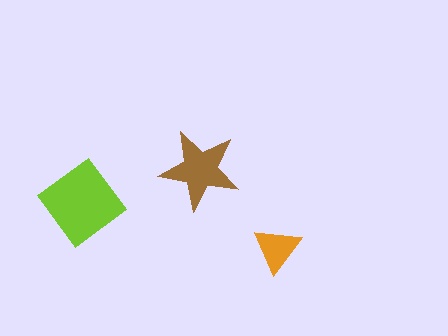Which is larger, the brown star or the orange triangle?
The brown star.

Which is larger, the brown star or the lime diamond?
The lime diamond.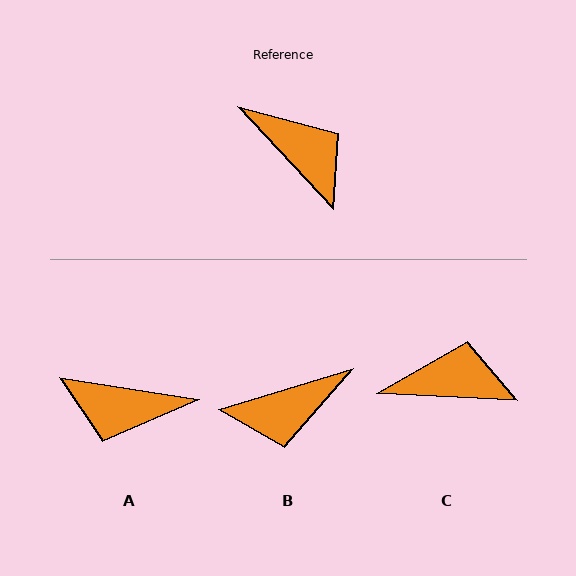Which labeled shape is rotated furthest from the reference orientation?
A, about 142 degrees away.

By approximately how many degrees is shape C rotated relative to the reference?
Approximately 44 degrees counter-clockwise.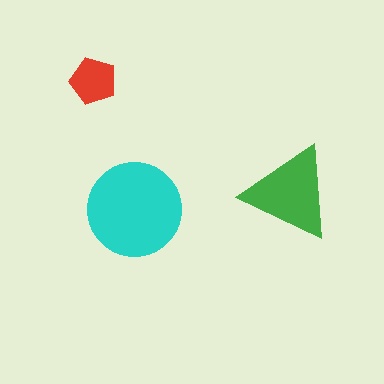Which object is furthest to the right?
The green triangle is rightmost.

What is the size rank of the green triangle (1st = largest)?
2nd.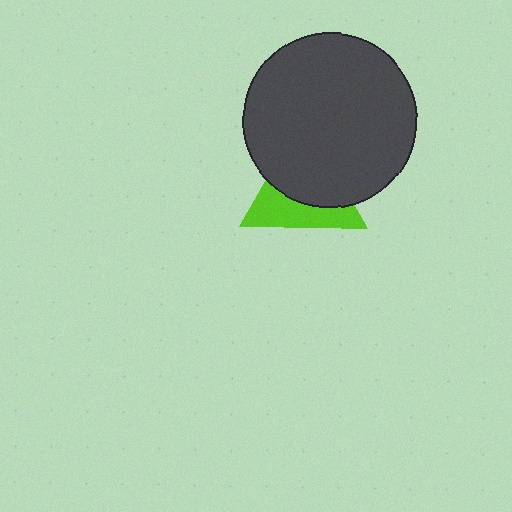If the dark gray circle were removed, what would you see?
You would see the complete lime triangle.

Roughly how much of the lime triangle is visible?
A small part of it is visible (roughly 43%).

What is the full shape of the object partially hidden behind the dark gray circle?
The partially hidden object is a lime triangle.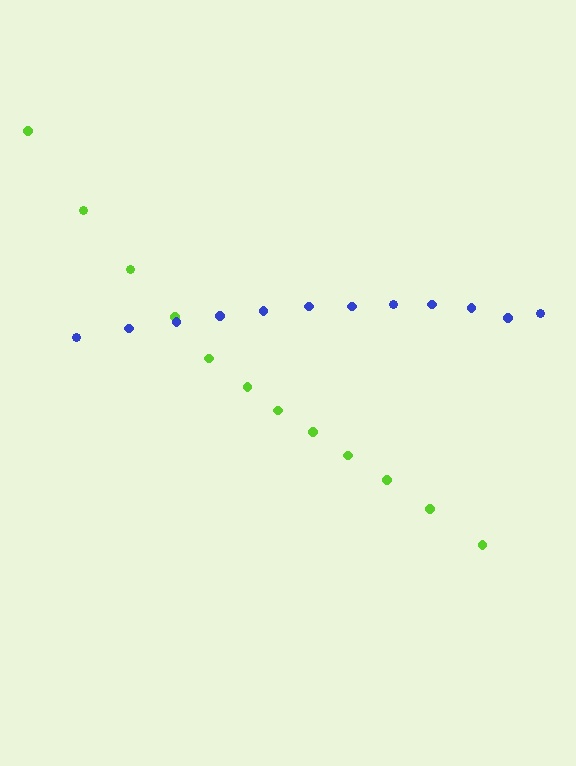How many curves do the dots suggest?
There are 2 distinct paths.